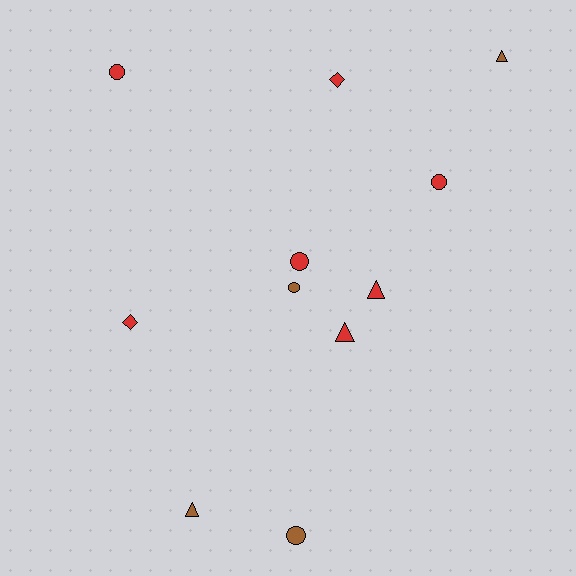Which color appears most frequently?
Red, with 7 objects.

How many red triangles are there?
There are 2 red triangles.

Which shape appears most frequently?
Circle, with 5 objects.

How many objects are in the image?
There are 11 objects.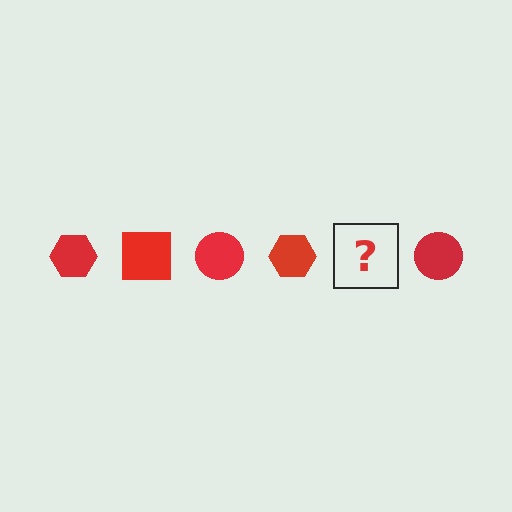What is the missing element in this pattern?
The missing element is a red square.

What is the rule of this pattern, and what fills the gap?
The rule is that the pattern cycles through hexagon, square, circle shapes in red. The gap should be filled with a red square.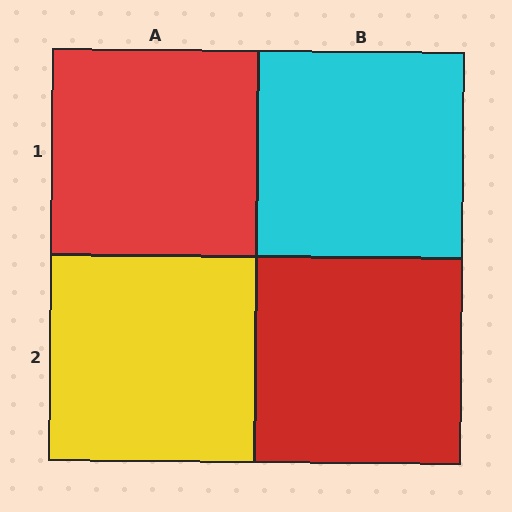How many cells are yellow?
1 cell is yellow.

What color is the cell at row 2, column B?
Red.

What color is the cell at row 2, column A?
Yellow.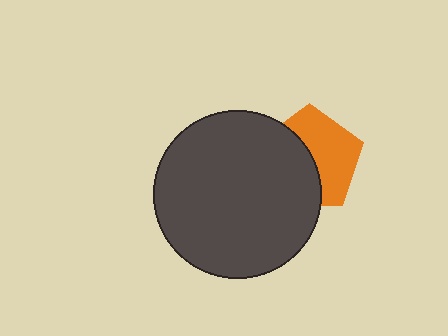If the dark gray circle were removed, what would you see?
You would see the complete orange pentagon.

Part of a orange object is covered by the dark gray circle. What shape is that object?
It is a pentagon.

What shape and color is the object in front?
The object in front is a dark gray circle.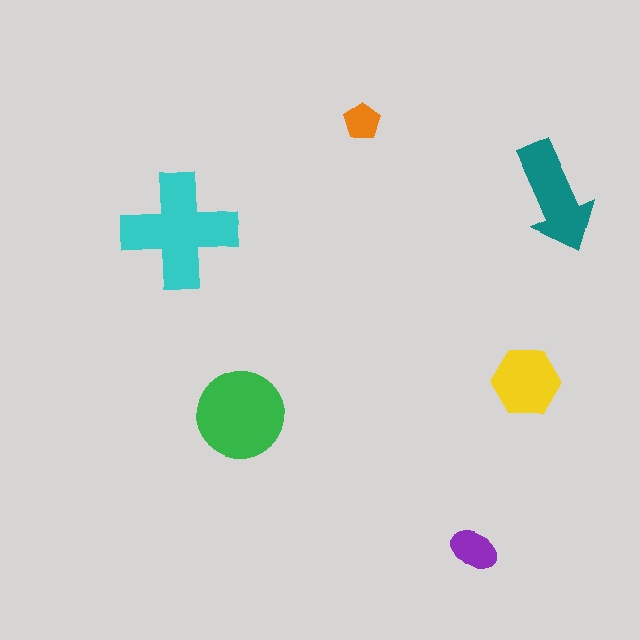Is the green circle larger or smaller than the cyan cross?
Smaller.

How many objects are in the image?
There are 6 objects in the image.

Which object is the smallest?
The orange pentagon.